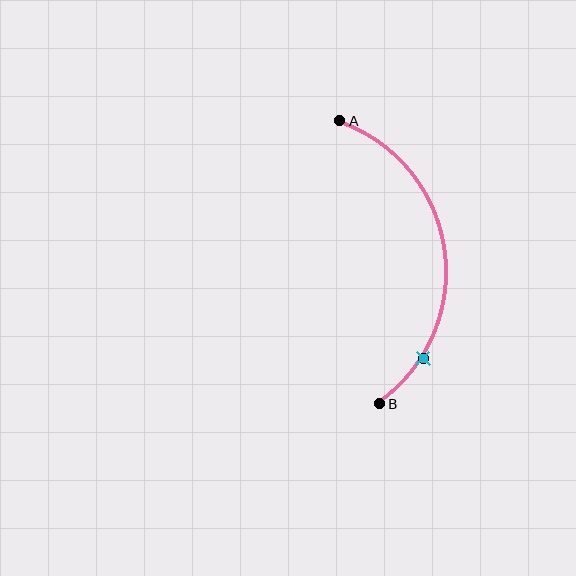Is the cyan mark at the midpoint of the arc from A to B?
No. The cyan mark lies on the arc but is closer to endpoint B. The arc midpoint would be at the point on the curve equidistant along the arc from both A and B.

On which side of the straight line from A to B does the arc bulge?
The arc bulges to the right of the straight line connecting A and B.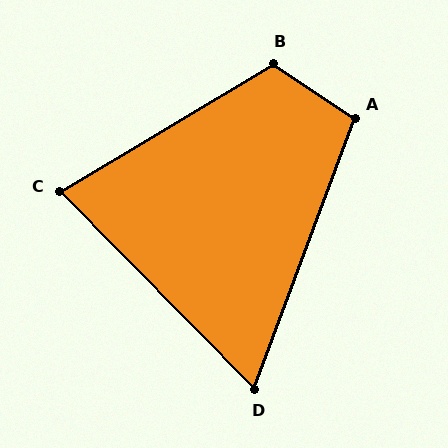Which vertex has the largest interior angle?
B, at approximately 115 degrees.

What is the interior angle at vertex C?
Approximately 76 degrees (acute).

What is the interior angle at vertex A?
Approximately 104 degrees (obtuse).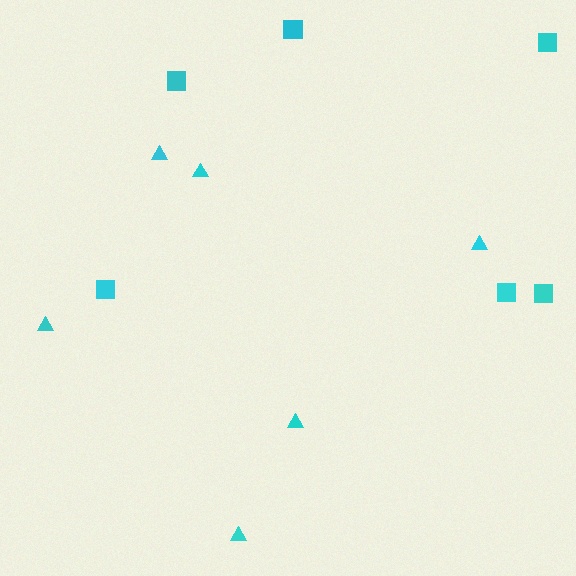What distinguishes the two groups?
There are 2 groups: one group of triangles (6) and one group of squares (6).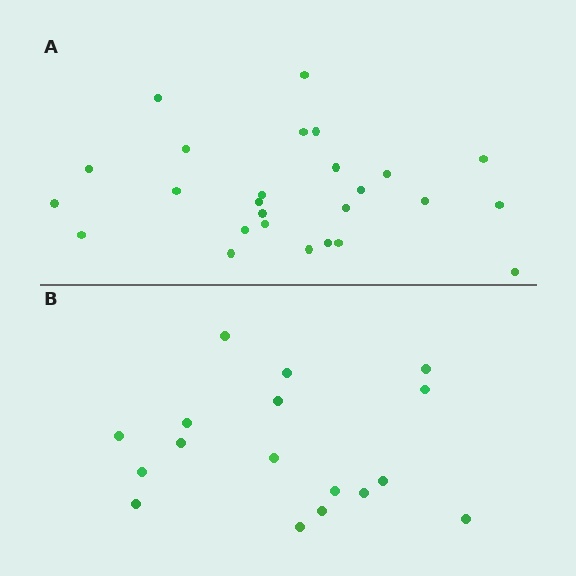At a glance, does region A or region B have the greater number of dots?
Region A (the top region) has more dots.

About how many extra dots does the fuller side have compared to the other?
Region A has roughly 8 or so more dots than region B.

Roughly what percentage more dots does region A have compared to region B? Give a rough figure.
About 55% more.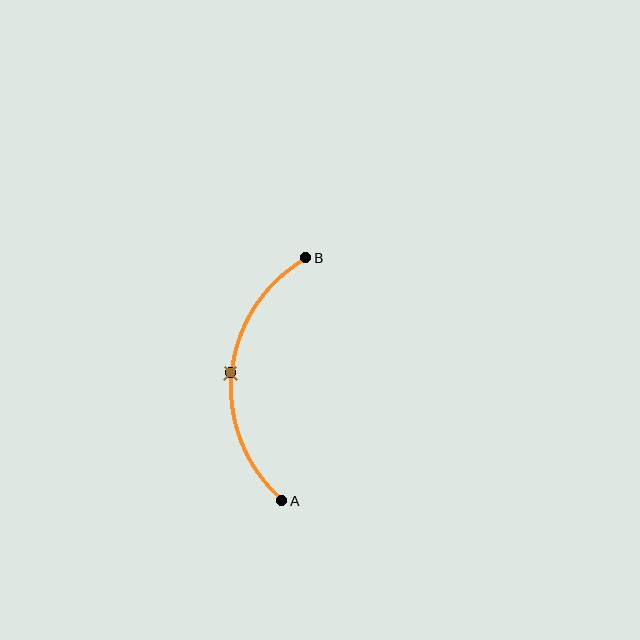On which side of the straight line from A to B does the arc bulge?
The arc bulges to the left of the straight line connecting A and B.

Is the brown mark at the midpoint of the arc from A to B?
Yes. The brown mark lies on the arc at equal arc-length from both A and B — it is the arc midpoint.